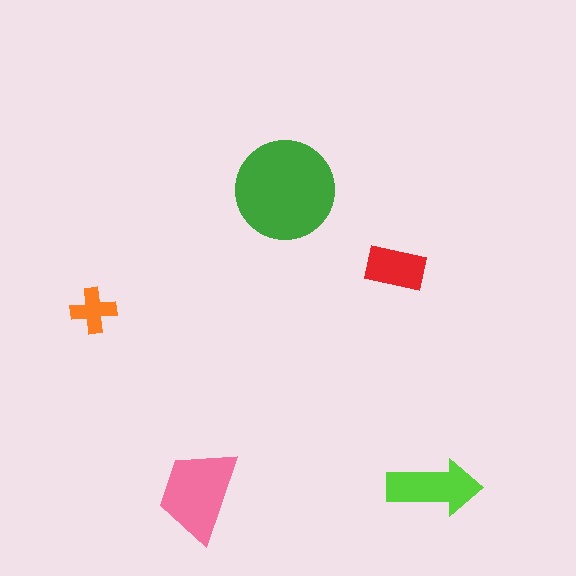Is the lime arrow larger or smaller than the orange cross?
Larger.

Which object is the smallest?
The orange cross.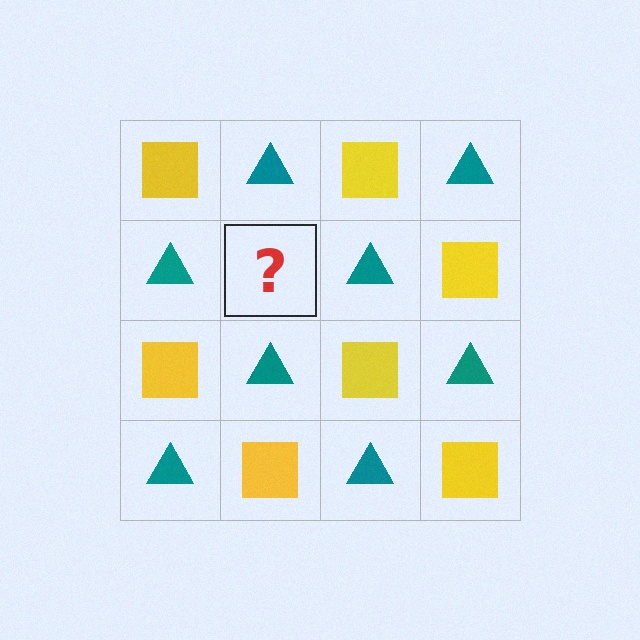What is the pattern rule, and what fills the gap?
The rule is that it alternates yellow square and teal triangle in a checkerboard pattern. The gap should be filled with a yellow square.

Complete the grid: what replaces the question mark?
The question mark should be replaced with a yellow square.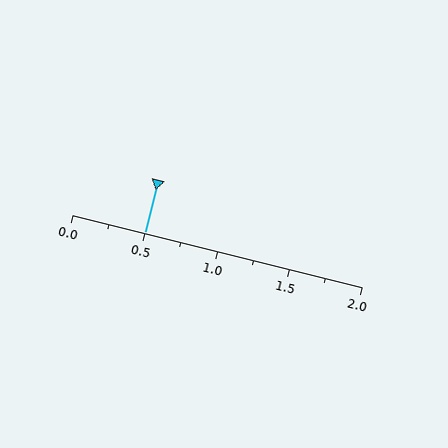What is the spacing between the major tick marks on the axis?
The major ticks are spaced 0.5 apart.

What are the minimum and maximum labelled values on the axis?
The axis runs from 0.0 to 2.0.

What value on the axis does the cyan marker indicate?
The marker indicates approximately 0.5.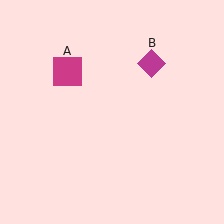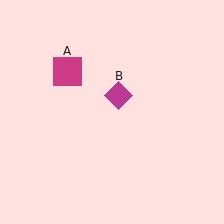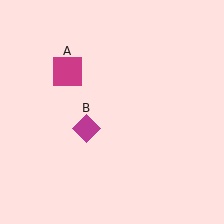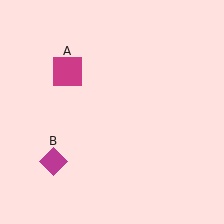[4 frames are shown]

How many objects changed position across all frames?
1 object changed position: magenta diamond (object B).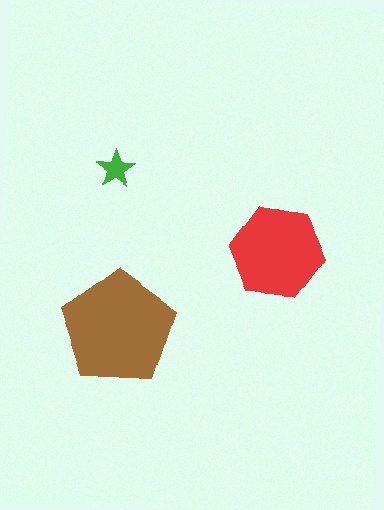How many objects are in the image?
There are 3 objects in the image.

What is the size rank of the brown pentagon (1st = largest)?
1st.